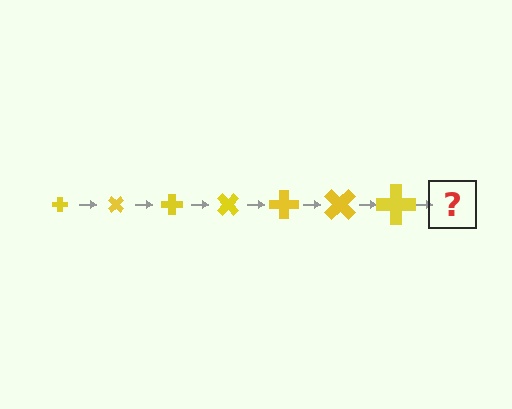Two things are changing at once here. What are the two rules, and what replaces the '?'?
The two rules are that the cross grows larger each step and it rotates 45 degrees each step. The '?' should be a cross, larger than the previous one and rotated 315 degrees from the start.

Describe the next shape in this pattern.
It should be a cross, larger than the previous one and rotated 315 degrees from the start.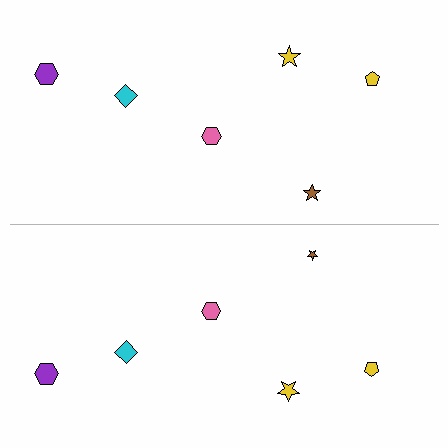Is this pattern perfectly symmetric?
No, the pattern is not perfectly symmetric. The brown star on the bottom side has a different size than its mirror counterpart.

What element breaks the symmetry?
The brown star on the bottom side has a different size than its mirror counterpart.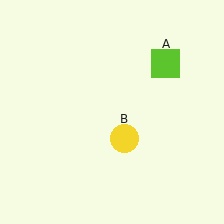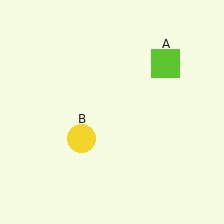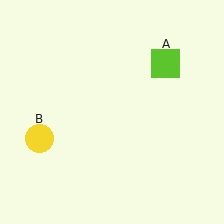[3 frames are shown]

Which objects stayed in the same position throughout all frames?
Lime square (object A) remained stationary.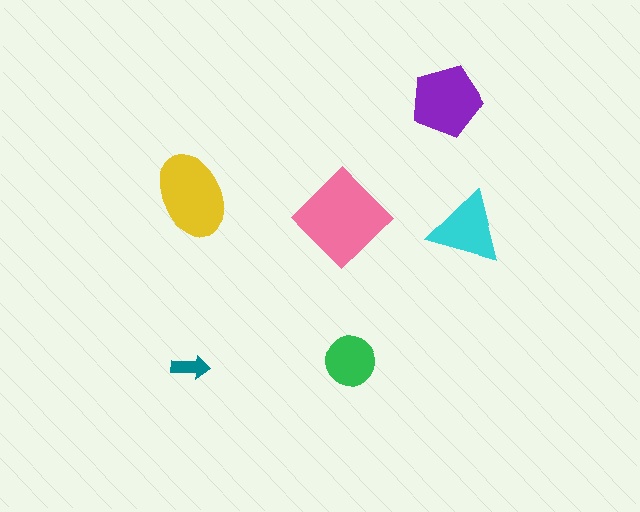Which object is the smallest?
The teal arrow.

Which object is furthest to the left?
The yellow ellipse is leftmost.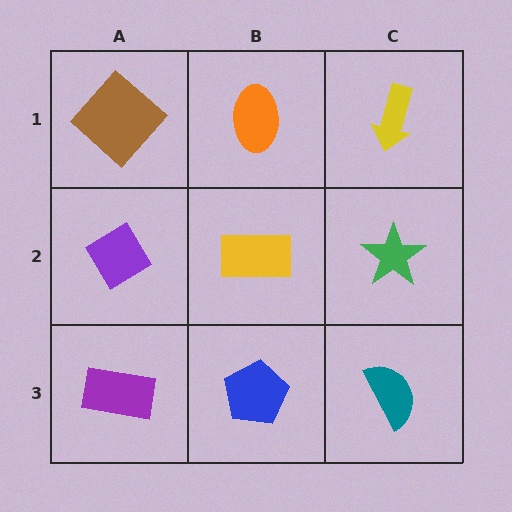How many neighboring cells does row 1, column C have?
2.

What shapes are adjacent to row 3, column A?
A purple diamond (row 2, column A), a blue pentagon (row 3, column B).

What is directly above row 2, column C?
A yellow arrow.